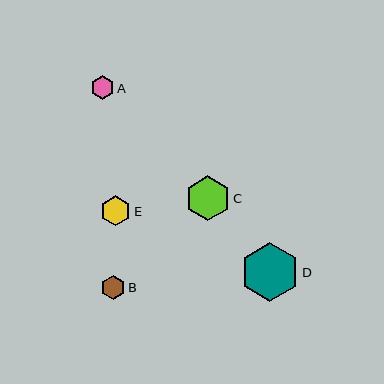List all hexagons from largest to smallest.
From largest to smallest: D, C, E, B, A.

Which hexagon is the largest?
Hexagon D is the largest with a size of approximately 59 pixels.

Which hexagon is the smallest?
Hexagon A is the smallest with a size of approximately 24 pixels.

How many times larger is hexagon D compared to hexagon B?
Hexagon D is approximately 2.4 times the size of hexagon B.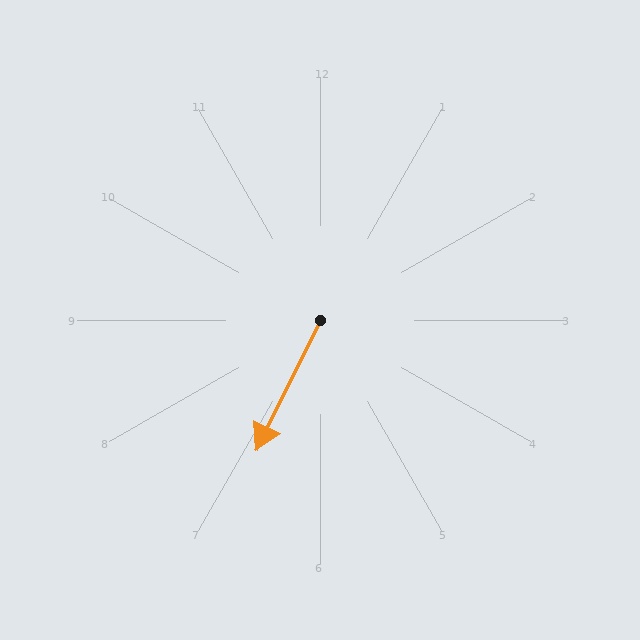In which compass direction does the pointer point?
Southwest.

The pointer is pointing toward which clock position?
Roughly 7 o'clock.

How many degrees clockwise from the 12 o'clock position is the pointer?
Approximately 206 degrees.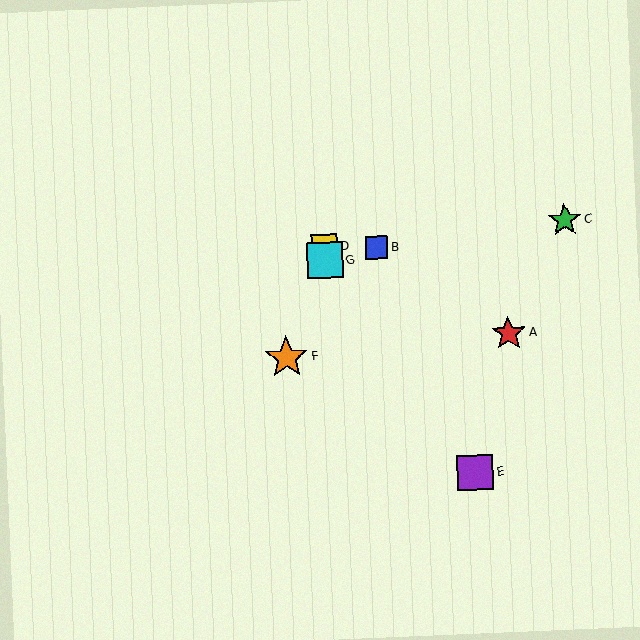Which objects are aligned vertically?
Objects D, G are aligned vertically.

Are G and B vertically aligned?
No, G is at x≈325 and B is at x≈377.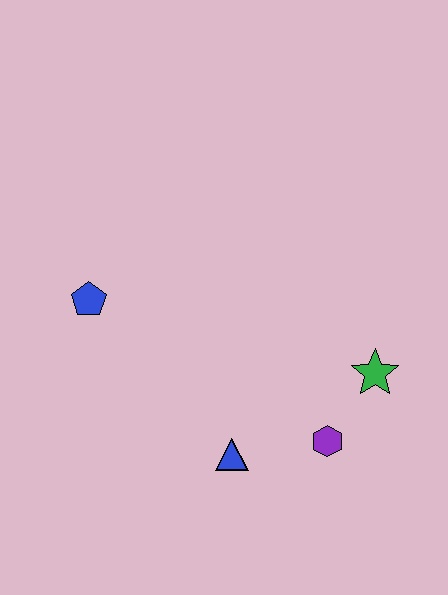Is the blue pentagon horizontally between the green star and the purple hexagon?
No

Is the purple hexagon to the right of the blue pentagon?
Yes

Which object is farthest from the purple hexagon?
The blue pentagon is farthest from the purple hexagon.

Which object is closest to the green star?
The purple hexagon is closest to the green star.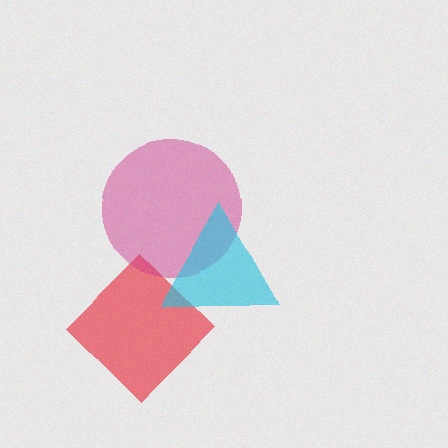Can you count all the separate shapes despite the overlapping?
Yes, there are 3 separate shapes.